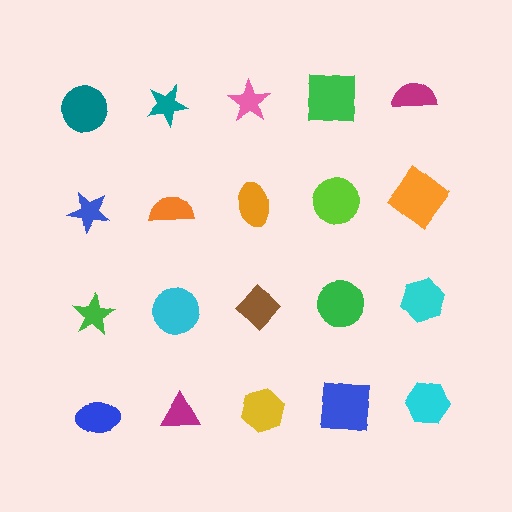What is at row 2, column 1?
A blue star.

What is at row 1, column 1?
A teal circle.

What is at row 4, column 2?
A magenta triangle.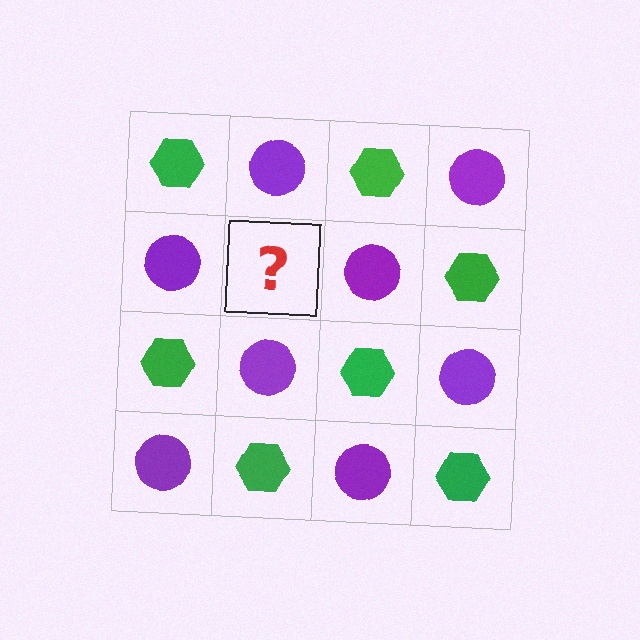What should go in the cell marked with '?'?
The missing cell should contain a green hexagon.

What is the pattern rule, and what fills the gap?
The rule is that it alternates green hexagon and purple circle in a checkerboard pattern. The gap should be filled with a green hexagon.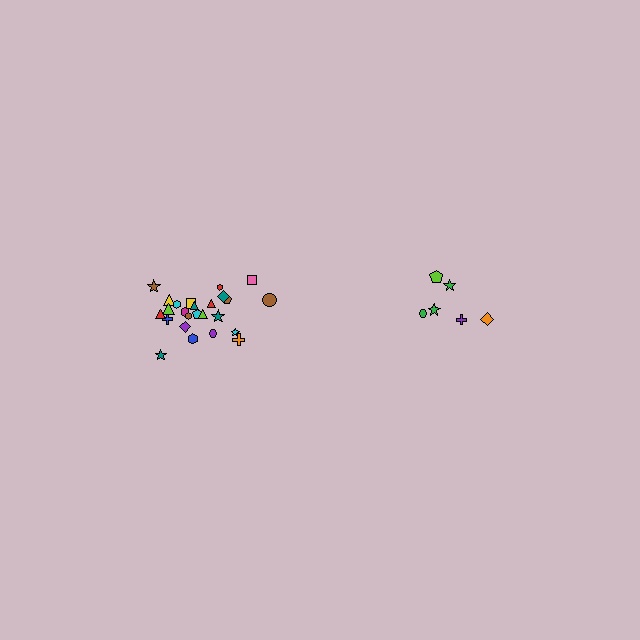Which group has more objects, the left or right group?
The left group.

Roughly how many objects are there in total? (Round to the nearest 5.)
Roughly 30 objects in total.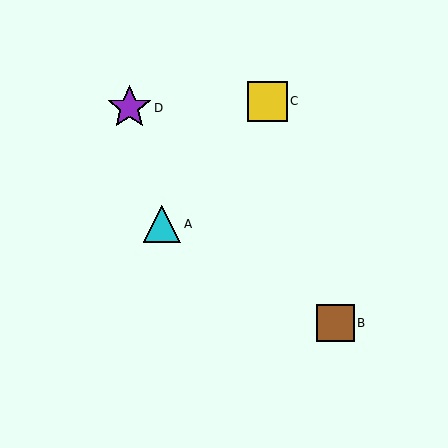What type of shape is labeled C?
Shape C is a yellow square.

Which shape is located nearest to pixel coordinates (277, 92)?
The yellow square (labeled C) at (267, 101) is nearest to that location.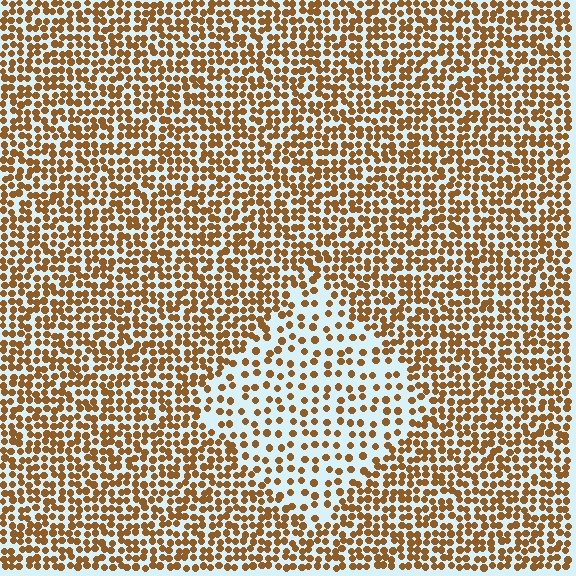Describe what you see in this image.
The image contains small brown elements arranged at two different densities. A diamond-shaped region is visible where the elements are less densely packed than the surrounding area.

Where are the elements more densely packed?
The elements are more densely packed outside the diamond boundary.